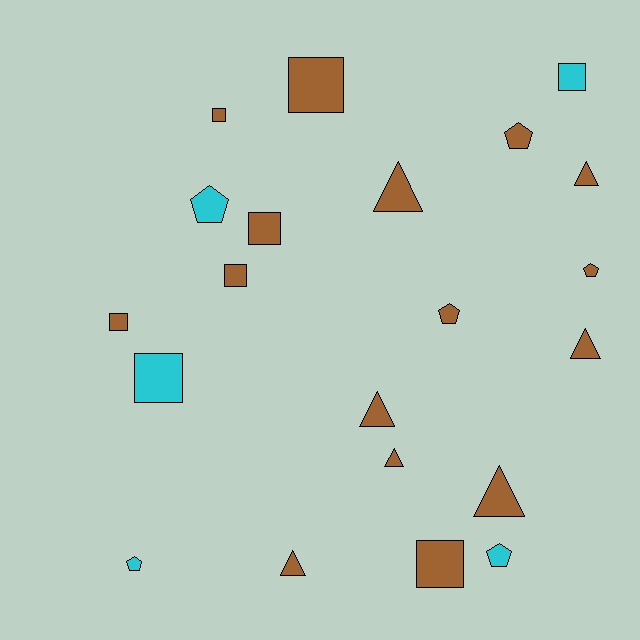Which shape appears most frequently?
Square, with 8 objects.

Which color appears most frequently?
Brown, with 16 objects.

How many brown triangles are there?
There are 7 brown triangles.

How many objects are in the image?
There are 21 objects.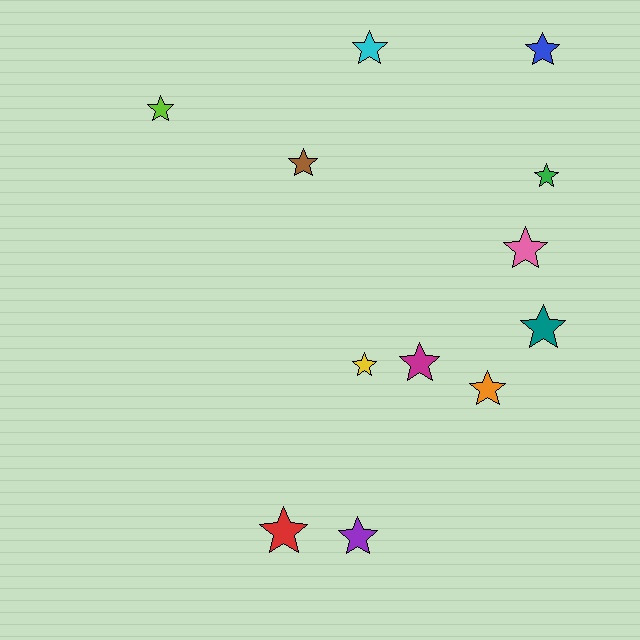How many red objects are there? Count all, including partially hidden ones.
There is 1 red object.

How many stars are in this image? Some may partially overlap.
There are 12 stars.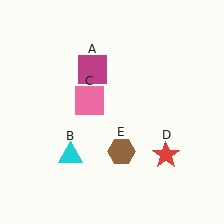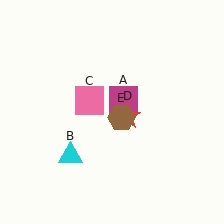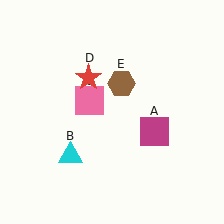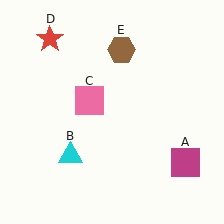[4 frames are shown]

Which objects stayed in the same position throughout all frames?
Cyan triangle (object B) and pink square (object C) remained stationary.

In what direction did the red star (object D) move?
The red star (object D) moved up and to the left.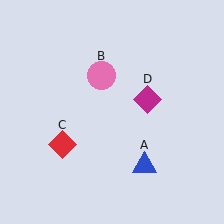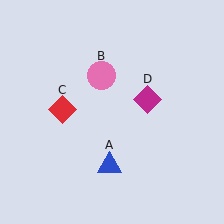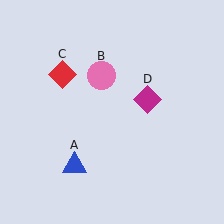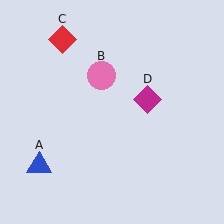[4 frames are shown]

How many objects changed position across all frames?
2 objects changed position: blue triangle (object A), red diamond (object C).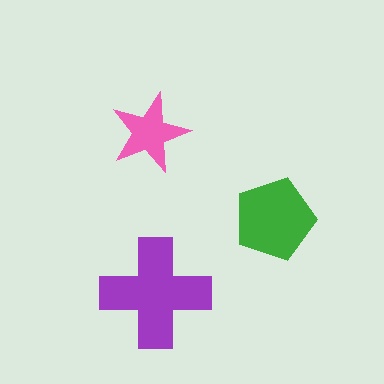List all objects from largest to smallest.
The purple cross, the green pentagon, the pink star.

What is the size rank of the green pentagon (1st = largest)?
2nd.